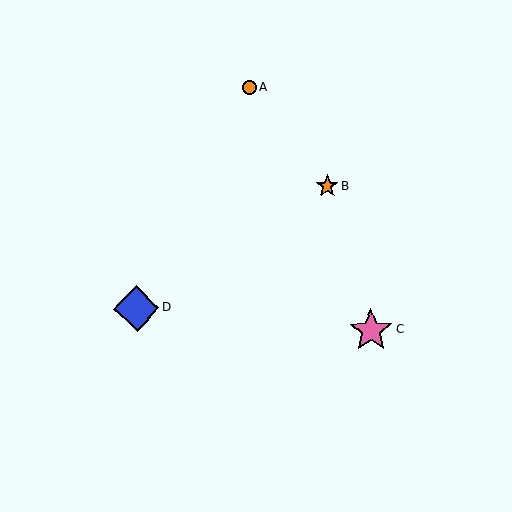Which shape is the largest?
The blue diamond (labeled D) is the largest.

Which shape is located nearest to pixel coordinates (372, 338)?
The pink star (labeled C) at (371, 331) is nearest to that location.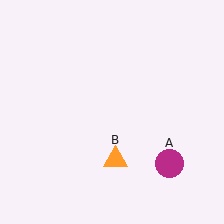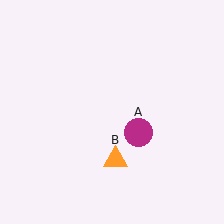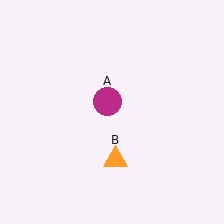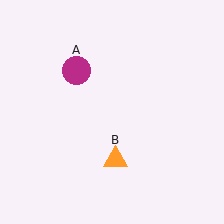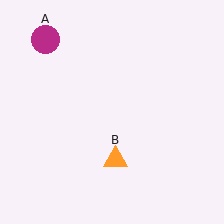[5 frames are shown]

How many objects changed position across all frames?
1 object changed position: magenta circle (object A).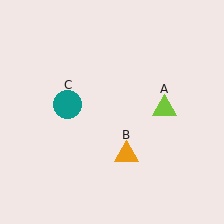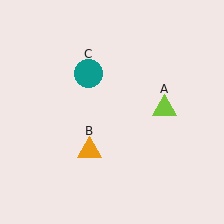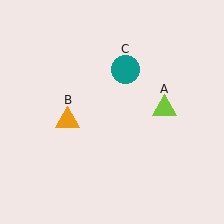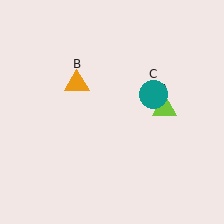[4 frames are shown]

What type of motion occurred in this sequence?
The orange triangle (object B), teal circle (object C) rotated clockwise around the center of the scene.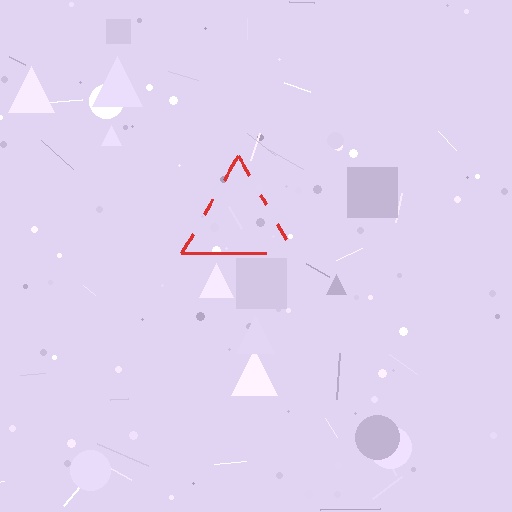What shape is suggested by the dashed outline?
The dashed outline suggests a triangle.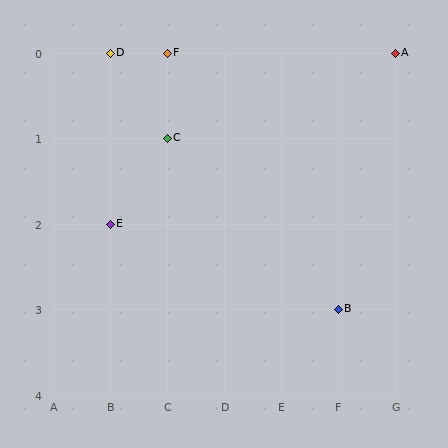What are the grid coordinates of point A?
Point A is at grid coordinates (G, 0).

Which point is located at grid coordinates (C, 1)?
Point C is at (C, 1).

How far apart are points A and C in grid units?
Points A and C are 4 columns and 1 row apart (about 4.1 grid units diagonally).